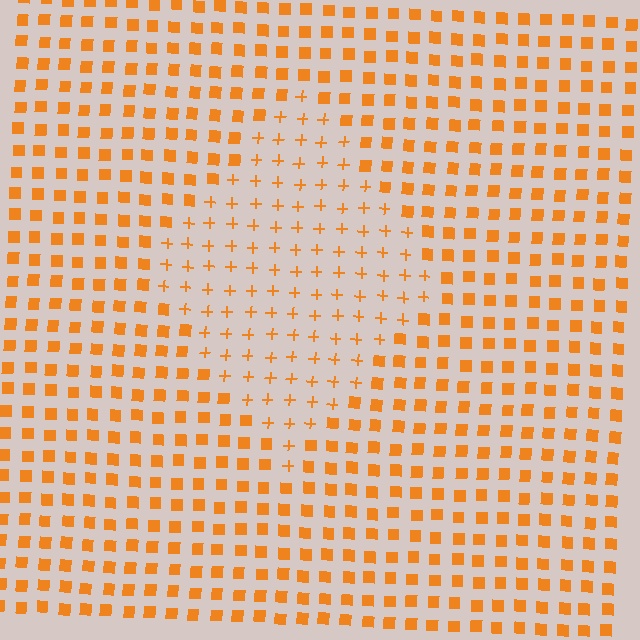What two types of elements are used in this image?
The image uses plus signs inside the diamond region and squares outside it.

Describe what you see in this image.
The image is filled with small orange elements arranged in a uniform grid. A diamond-shaped region contains plus signs, while the surrounding area contains squares. The boundary is defined purely by the change in element shape.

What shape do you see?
I see a diamond.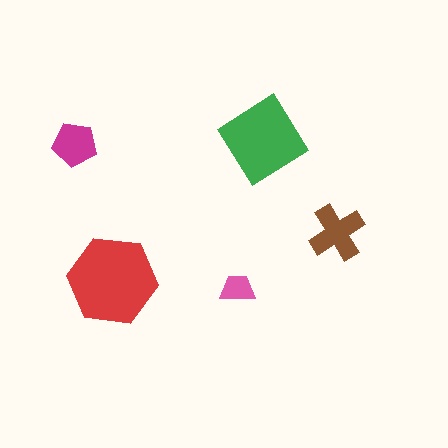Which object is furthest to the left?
The magenta pentagon is leftmost.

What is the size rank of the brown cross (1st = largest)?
3rd.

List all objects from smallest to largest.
The pink trapezoid, the magenta pentagon, the brown cross, the green diamond, the red hexagon.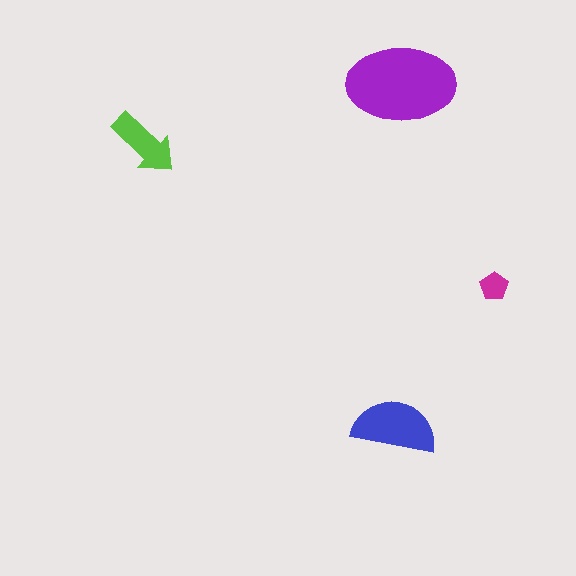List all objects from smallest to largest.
The magenta pentagon, the lime arrow, the blue semicircle, the purple ellipse.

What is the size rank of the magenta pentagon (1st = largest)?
4th.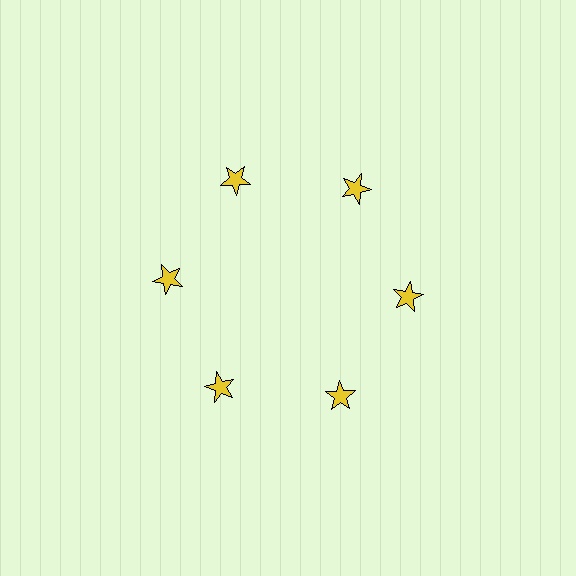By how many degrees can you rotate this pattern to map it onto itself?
The pattern maps onto itself every 60 degrees of rotation.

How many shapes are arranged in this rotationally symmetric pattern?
There are 6 shapes, arranged in 6 groups of 1.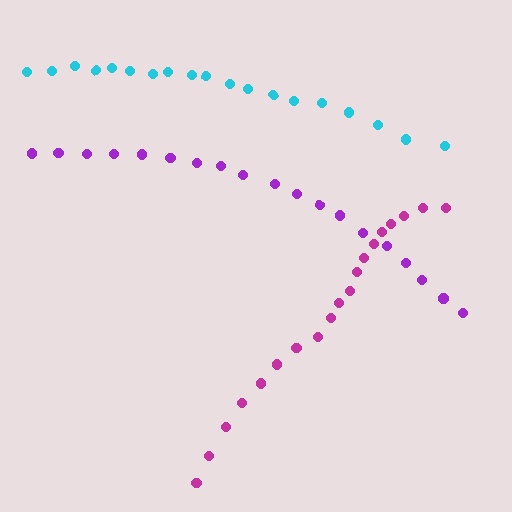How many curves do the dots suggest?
There are 3 distinct paths.